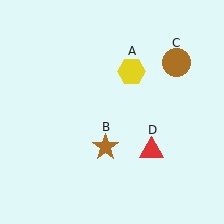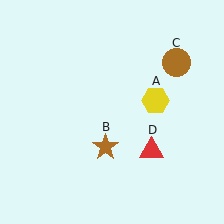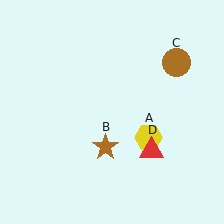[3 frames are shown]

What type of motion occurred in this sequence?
The yellow hexagon (object A) rotated clockwise around the center of the scene.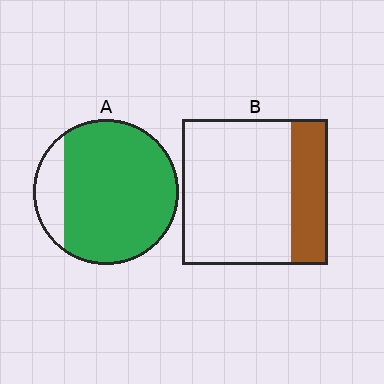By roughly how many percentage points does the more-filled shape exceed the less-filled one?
By roughly 60 percentage points (A over B).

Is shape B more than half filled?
No.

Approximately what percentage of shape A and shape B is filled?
A is approximately 85% and B is approximately 25%.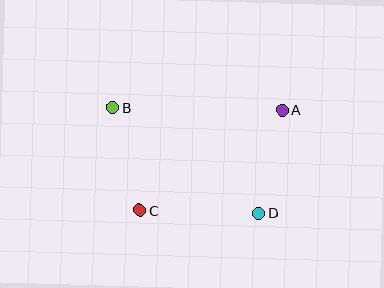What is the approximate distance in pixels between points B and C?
The distance between B and C is approximately 106 pixels.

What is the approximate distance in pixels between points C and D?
The distance between C and D is approximately 119 pixels.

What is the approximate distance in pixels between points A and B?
The distance between A and B is approximately 170 pixels.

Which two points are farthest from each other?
Points B and D are farthest from each other.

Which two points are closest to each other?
Points A and D are closest to each other.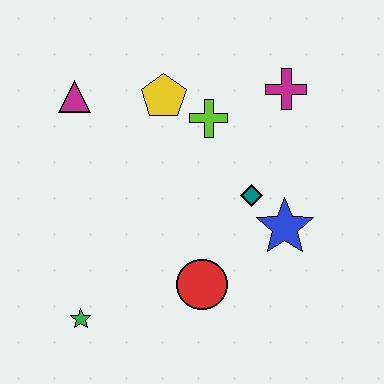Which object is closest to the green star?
The red circle is closest to the green star.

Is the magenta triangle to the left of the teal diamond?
Yes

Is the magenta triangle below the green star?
No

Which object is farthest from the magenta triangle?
The blue star is farthest from the magenta triangle.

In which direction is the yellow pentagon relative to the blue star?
The yellow pentagon is above the blue star.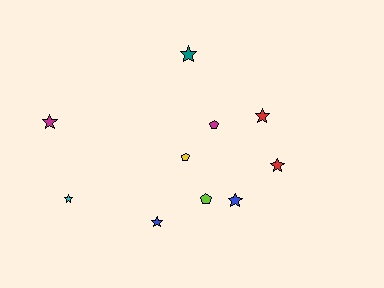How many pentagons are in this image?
There are 3 pentagons.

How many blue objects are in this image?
There are 2 blue objects.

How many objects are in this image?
There are 10 objects.